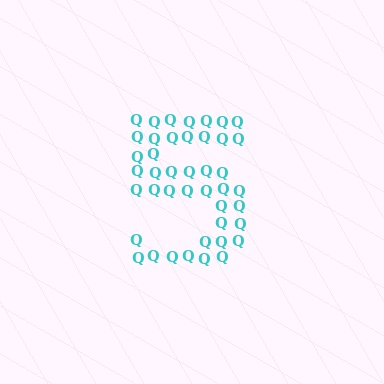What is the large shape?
The large shape is the digit 5.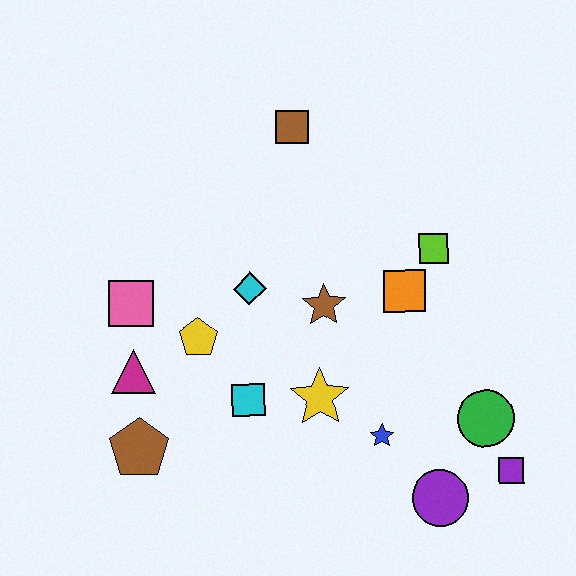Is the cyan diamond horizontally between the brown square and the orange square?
No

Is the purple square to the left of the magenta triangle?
No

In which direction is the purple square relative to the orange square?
The purple square is below the orange square.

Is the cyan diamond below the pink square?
No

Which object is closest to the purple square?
The green circle is closest to the purple square.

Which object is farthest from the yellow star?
The brown square is farthest from the yellow star.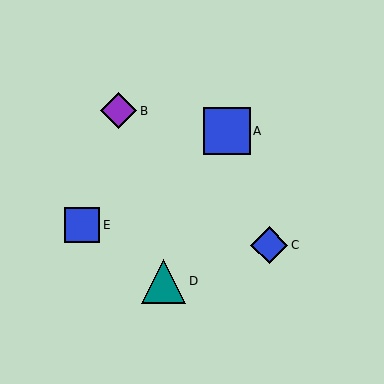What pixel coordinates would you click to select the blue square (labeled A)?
Click at (227, 131) to select the blue square A.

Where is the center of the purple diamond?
The center of the purple diamond is at (119, 111).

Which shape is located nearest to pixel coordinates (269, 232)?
The blue diamond (labeled C) at (269, 245) is nearest to that location.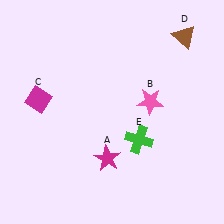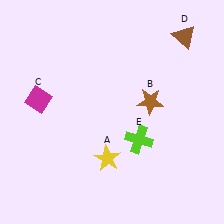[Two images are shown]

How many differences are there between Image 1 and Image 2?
There are 3 differences between the two images.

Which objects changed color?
A changed from magenta to yellow. B changed from pink to brown. E changed from green to lime.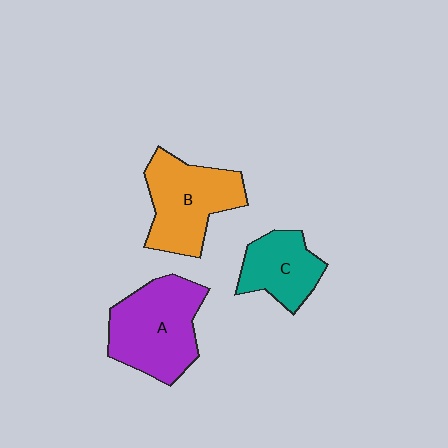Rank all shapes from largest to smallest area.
From largest to smallest: A (purple), B (orange), C (teal).